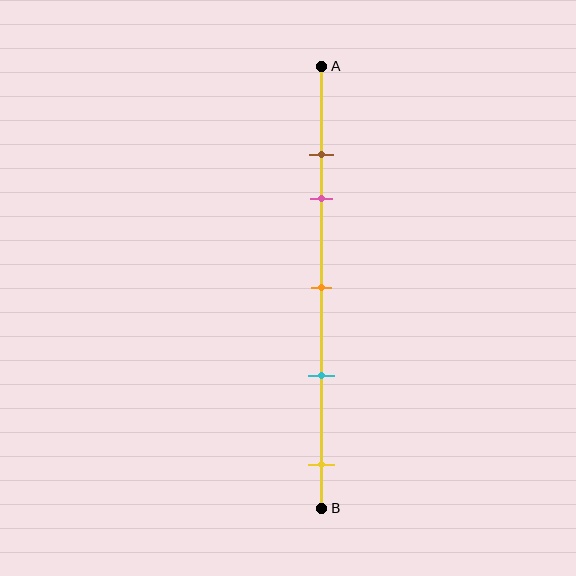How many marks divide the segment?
There are 5 marks dividing the segment.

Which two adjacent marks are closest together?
The brown and pink marks are the closest adjacent pair.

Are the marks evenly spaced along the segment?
No, the marks are not evenly spaced.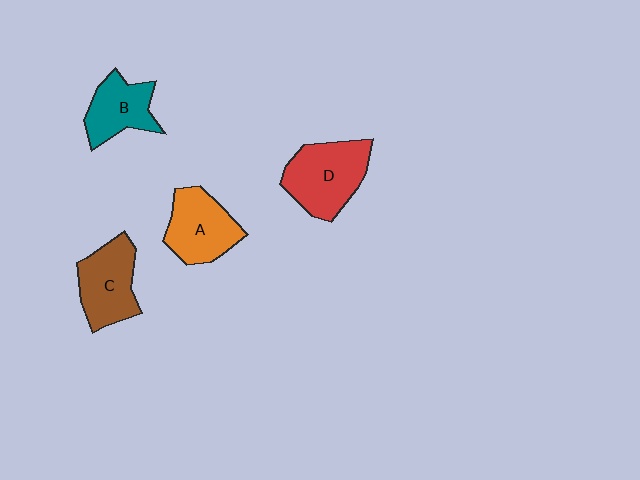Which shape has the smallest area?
Shape B (teal).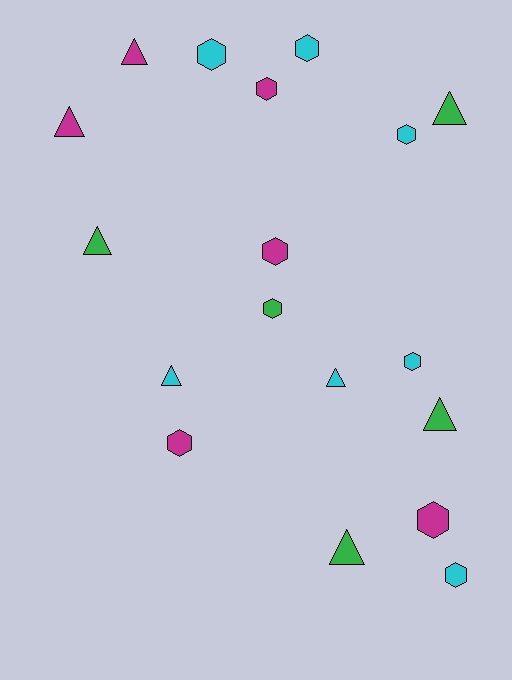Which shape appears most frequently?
Hexagon, with 10 objects.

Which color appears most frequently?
Cyan, with 7 objects.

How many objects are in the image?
There are 18 objects.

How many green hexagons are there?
There is 1 green hexagon.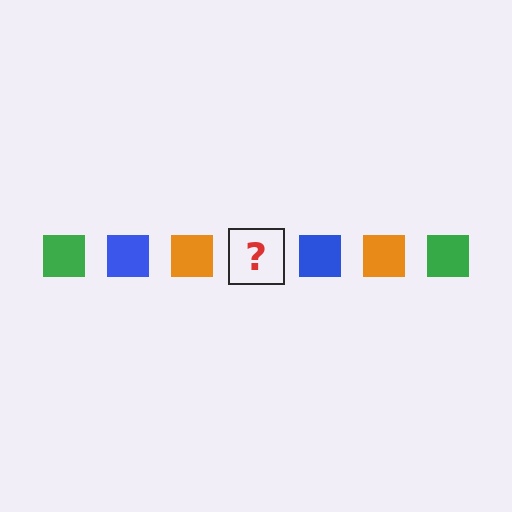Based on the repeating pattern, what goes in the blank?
The blank should be a green square.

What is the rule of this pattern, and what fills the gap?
The rule is that the pattern cycles through green, blue, orange squares. The gap should be filled with a green square.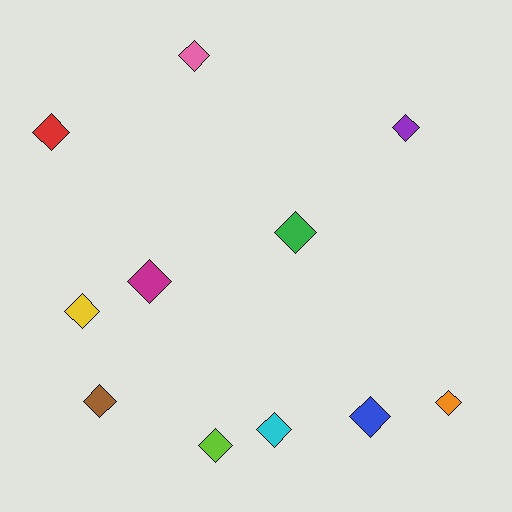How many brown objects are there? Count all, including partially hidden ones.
There is 1 brown object.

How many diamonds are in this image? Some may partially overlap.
There are 11 diamonds.